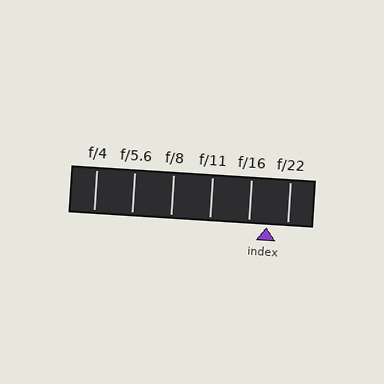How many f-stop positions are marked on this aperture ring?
There are 6 f-stop positions marked.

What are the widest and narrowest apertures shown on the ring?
The widest aperture shown is f/4 and the narrowest is f/22.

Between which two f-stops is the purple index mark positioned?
The index mark is between f/16 and f/22.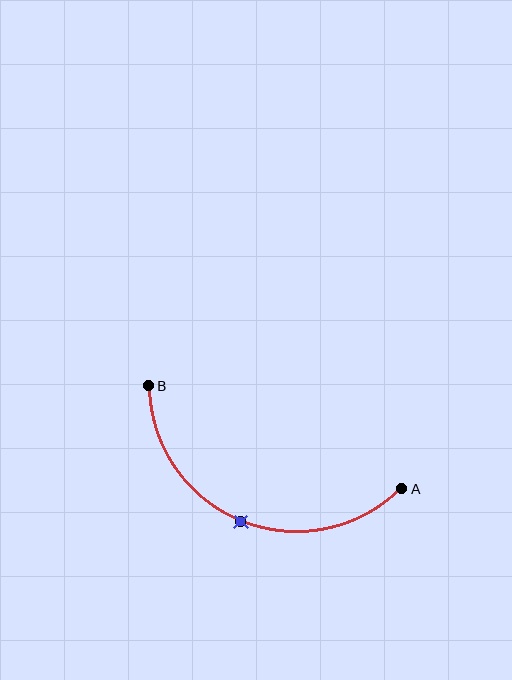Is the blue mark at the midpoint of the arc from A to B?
Yes. The blue mark lies on the arc at equal arc-length from both A and B — it is the arc midpoint.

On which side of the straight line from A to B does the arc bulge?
The arc bulges below the straight line connecting A and B.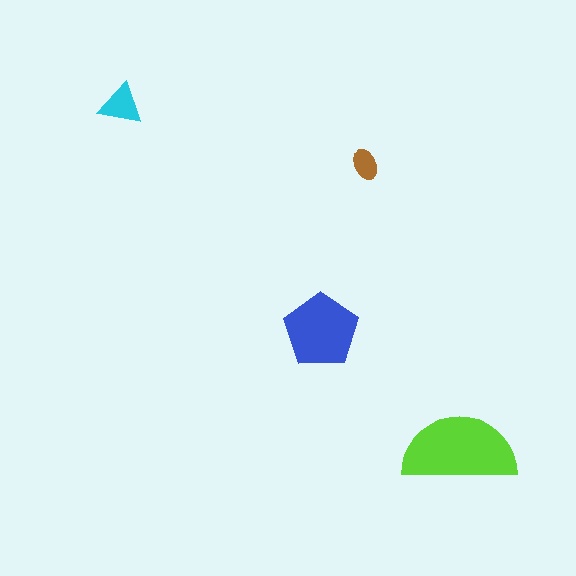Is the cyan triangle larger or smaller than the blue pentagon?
Smaller.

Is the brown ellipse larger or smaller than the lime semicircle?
Smaller.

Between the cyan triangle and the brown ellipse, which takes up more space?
The cyan triangle.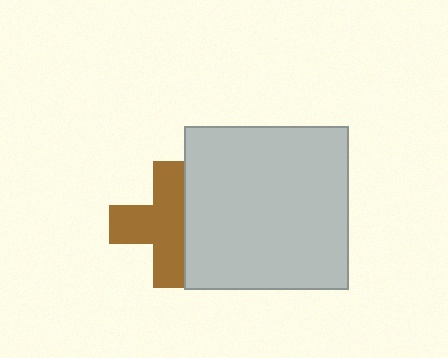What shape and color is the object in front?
The object in front is a light gray square.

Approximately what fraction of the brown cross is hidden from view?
Roughly 33% of the brown cross is hidden behind the light gray square.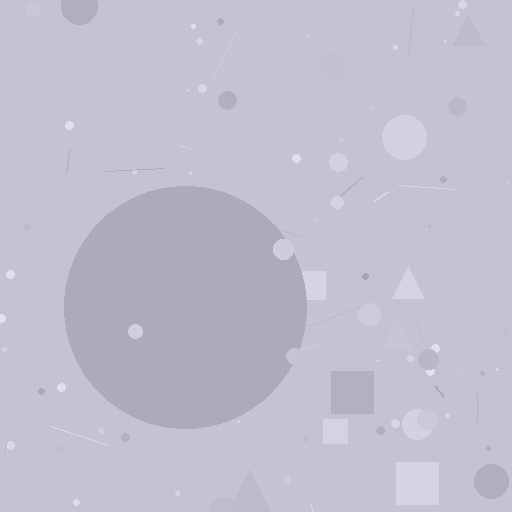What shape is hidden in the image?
A circle is hidden in the image.